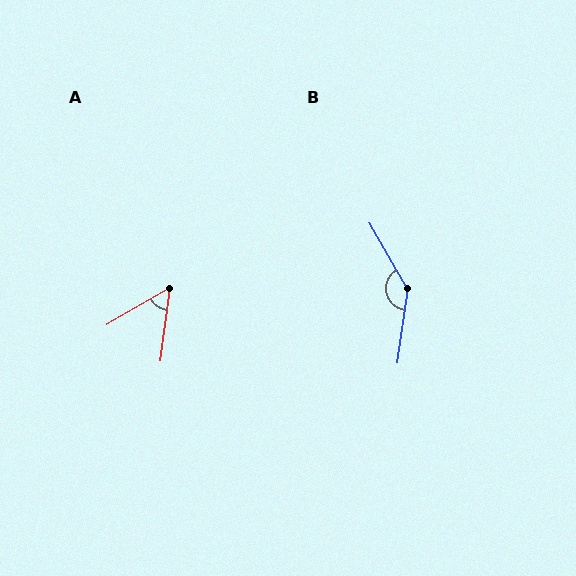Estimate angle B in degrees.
Approximately 142 degrees.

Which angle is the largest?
B, at approximately 142 degrees.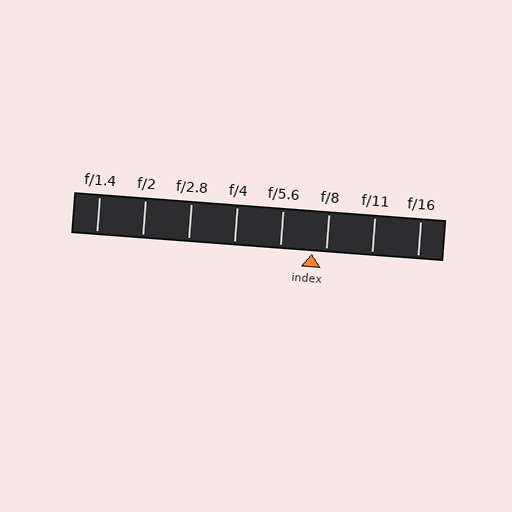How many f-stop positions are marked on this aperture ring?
There are 8 f-stop positions marked.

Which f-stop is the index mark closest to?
The index mark is closest to f/8.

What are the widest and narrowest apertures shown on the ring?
The widest aperture shown is f/1.4 and the narrowest is f/16.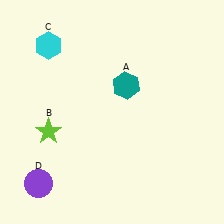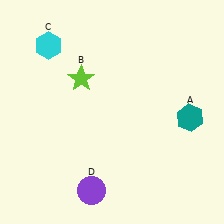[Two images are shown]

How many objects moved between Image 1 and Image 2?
3 objects moved between the two images.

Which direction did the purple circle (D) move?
The purple circle (D) moved right.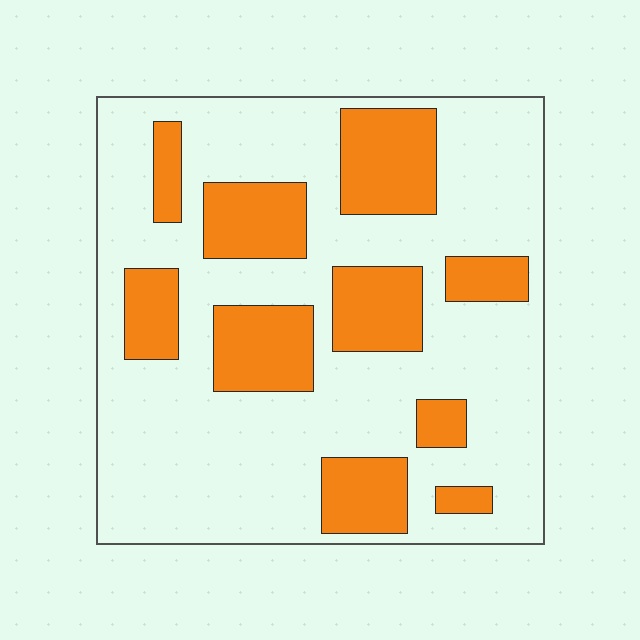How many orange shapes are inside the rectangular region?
10.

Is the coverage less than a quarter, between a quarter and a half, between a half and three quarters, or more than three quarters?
Between a quarter and a half.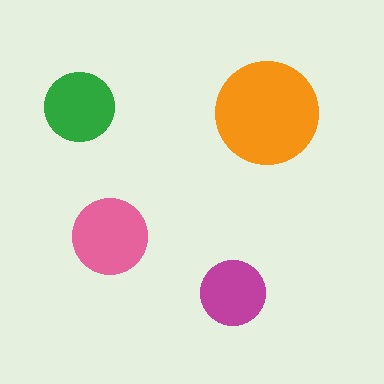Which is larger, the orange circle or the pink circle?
The orange one.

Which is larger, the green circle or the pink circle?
The pink one.